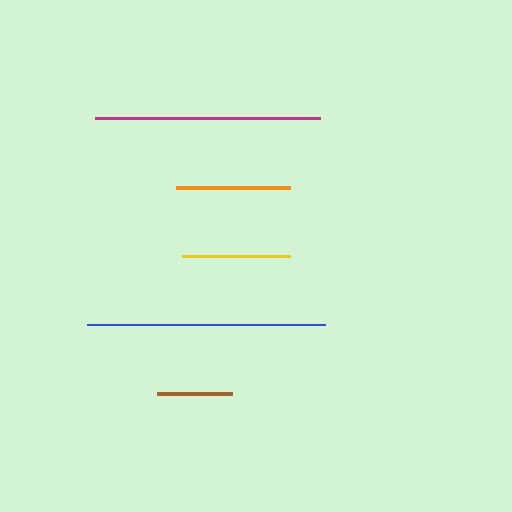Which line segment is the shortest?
The brown line is the shortest at approximately 75 pixels.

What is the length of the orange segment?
The orange segment is approximately 114 pixels long.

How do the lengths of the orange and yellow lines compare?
The orange and yellow lines are approximately the same length.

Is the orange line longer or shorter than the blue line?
The blue line is longer than the orange line.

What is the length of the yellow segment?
The yellow segment is approximately 108 pixels long.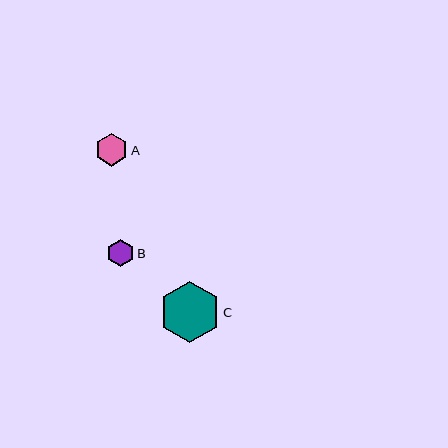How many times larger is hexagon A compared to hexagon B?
Hexagon A is approximately 1.2 times the size of hexagon B.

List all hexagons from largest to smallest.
From largest to smallest: C, A, B.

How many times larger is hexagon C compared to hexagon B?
Hexagon C is approximately 2.3 times the size of hexagon B.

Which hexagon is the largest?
Hexagon C is the largest with a size of approximately 61 pixels.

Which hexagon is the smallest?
Hexagon B is the smallest with a size of approximately 27 pixels.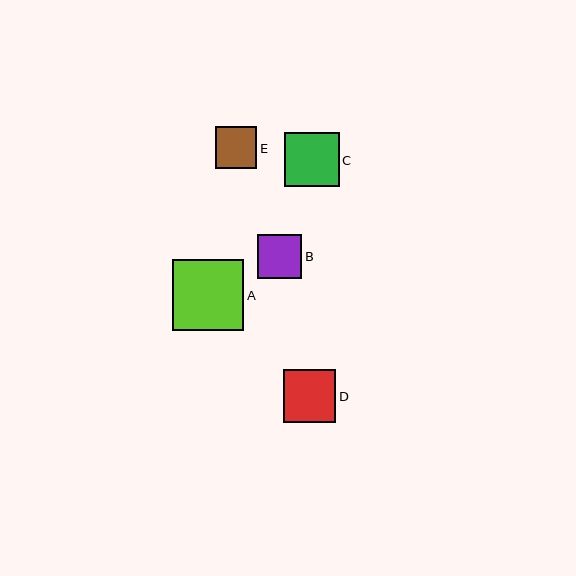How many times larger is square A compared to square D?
Square A is approximately 1.3 times the size of square D.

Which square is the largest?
Square A is the largest with a size of approximately 71 pixels.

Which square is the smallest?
Square E is the smallest with a size of approximately 41 pixels.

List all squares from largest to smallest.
From largest to smallest: A, C, D, B, E.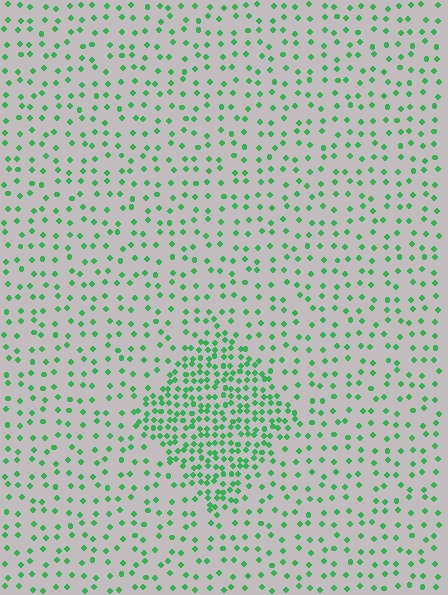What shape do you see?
I see a diamond.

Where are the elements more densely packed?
The elements are more densely packed inside the diamond boundary.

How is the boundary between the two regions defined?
The boundary is defined by a change in element density (approximately 2.6x ratio). All elements are the same color, size, and shape.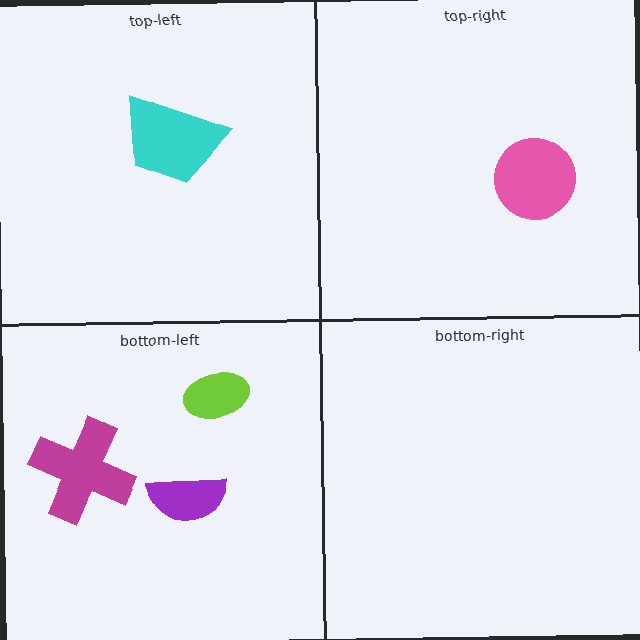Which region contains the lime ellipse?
The bottom-left region.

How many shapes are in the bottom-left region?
3.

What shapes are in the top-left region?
The cyan trapezoid.